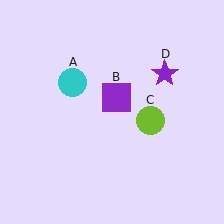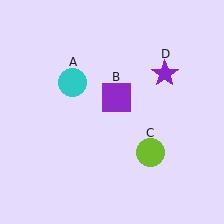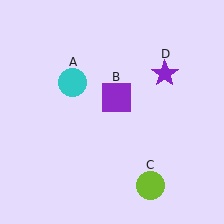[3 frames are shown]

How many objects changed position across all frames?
1 object changed position: lime circle (object C).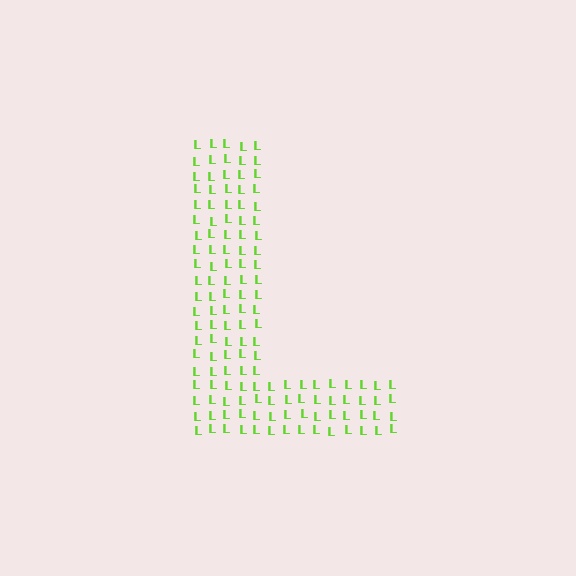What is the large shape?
The large shape is the letter L.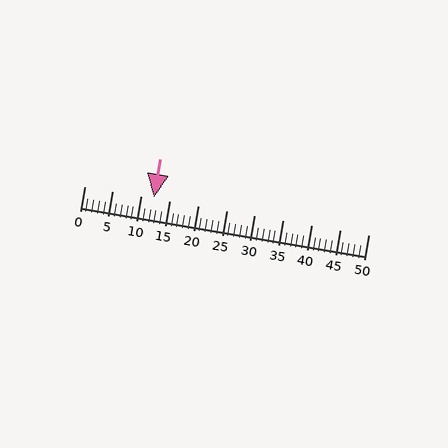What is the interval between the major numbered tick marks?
The major tick marks are spaced 5 units apart.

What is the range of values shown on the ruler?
The ruler shows values from 0 to 50.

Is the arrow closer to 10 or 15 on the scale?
The arrow is closer to 10.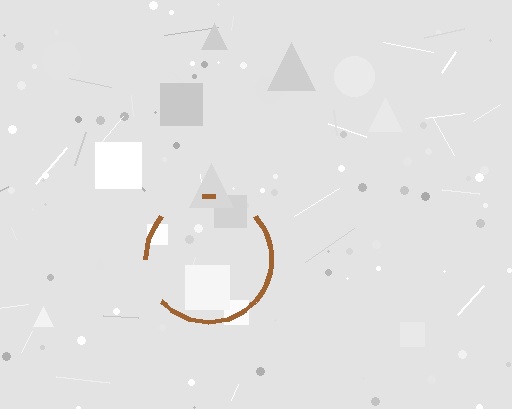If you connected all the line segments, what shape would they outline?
They would outline a circle.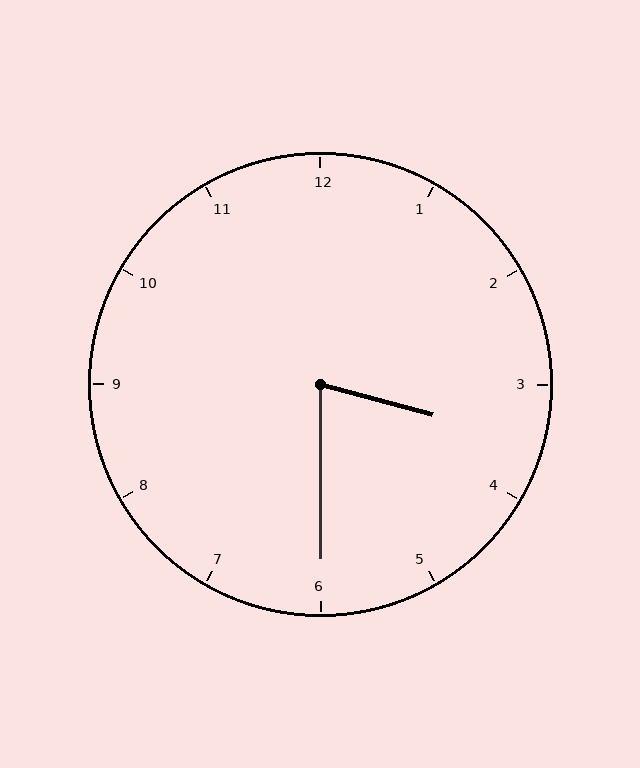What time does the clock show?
3:30.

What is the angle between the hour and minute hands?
Approximately 75 degrees.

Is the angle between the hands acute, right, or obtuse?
It is acute.